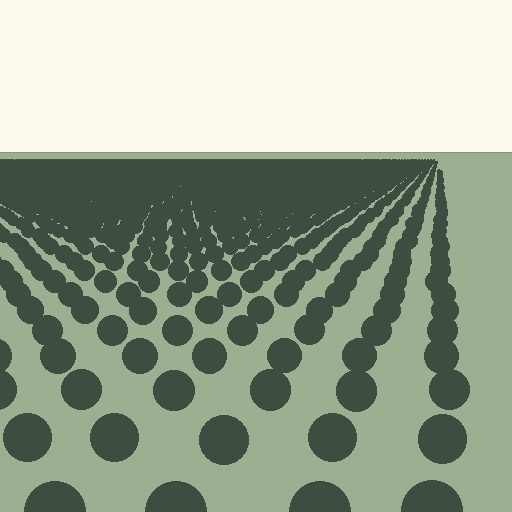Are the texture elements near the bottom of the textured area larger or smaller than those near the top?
Larger. Near the bottom, elements are closer to the viewer and appear at a bigger on-screen size.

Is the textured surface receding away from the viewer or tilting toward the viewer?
The surface is receding away from the viewer. Texture elements get smaller and denser toward the top.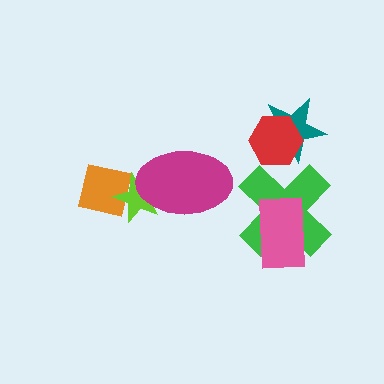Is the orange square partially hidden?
Yes, it is partially covered by another shape.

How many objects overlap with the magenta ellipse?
1 object overlaps with the magenta ellipse.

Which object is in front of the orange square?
The lime star is in front of the orange square.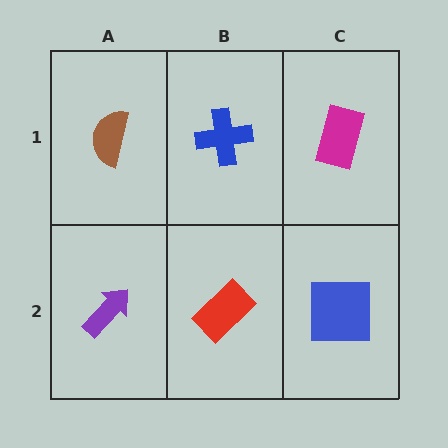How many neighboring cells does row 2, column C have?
2.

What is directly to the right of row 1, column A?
A blue cross.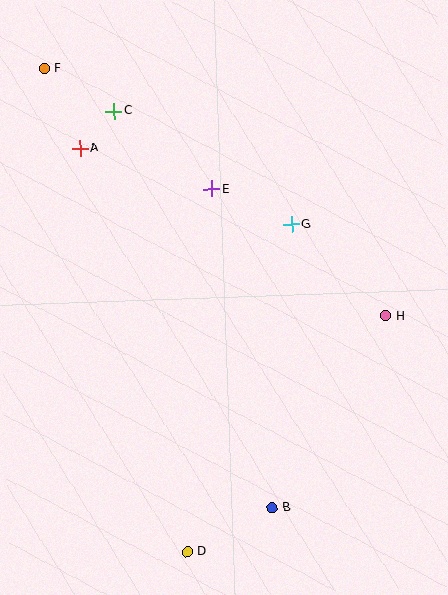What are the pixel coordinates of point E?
Point E is at (212, 189).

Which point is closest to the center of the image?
Point G at (292, 225) is closest to the center.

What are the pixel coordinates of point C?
Point C is at (114, 111).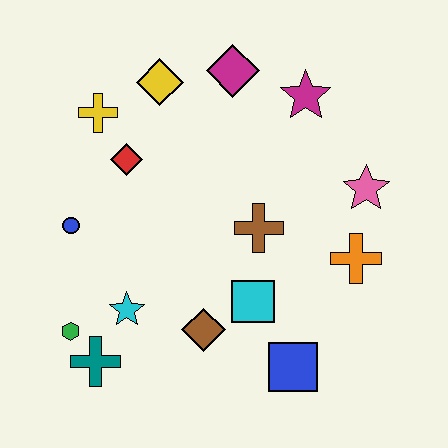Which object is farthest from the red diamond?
The blue square is farthest from the red diamond.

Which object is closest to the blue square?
The cyan square is closest to the blue square.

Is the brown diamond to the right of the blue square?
No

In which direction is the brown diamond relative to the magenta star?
The brown diamond is below the magenta star.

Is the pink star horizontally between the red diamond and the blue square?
No